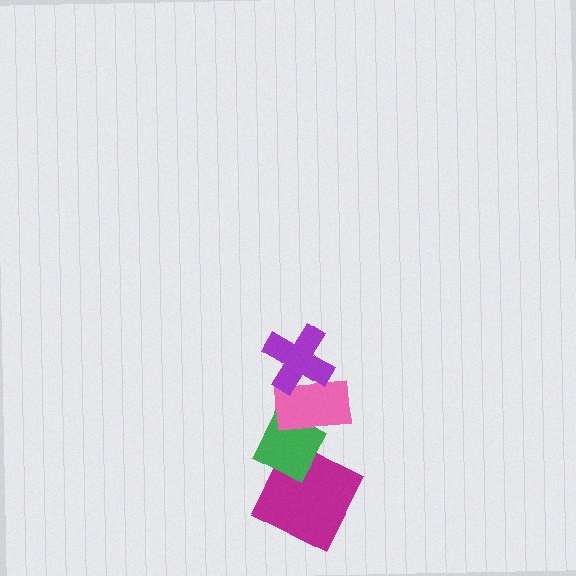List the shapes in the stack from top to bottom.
From top to bottom: the purple cross, the pink rectangle, the green diamond, the magenta square.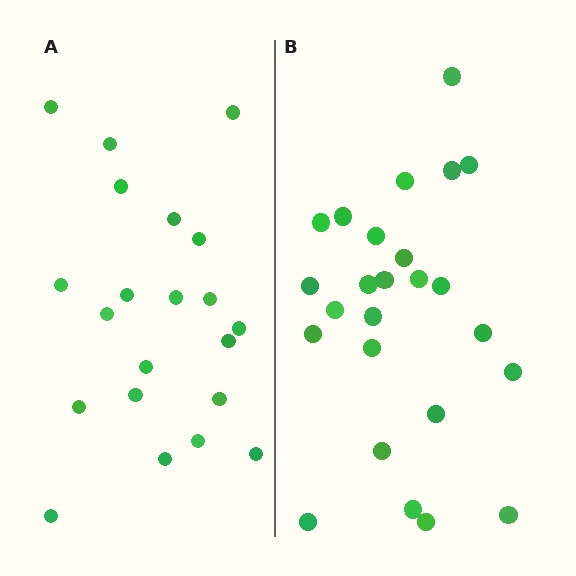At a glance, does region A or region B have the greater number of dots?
Region B (the right region) has more dots.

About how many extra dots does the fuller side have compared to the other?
Region B has about 4 more dots than region A.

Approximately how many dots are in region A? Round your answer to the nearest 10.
About 20 dots. (The exact count is 21, which rounds to 20.)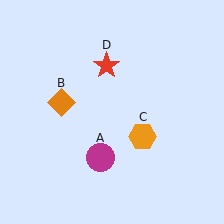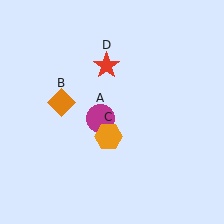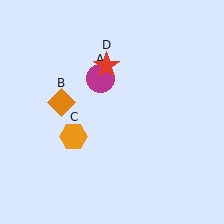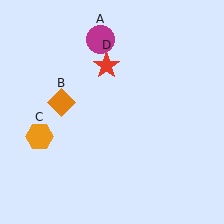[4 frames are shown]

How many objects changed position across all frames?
2 objects changed position: magenta circle (object A), orange hexagon (object C).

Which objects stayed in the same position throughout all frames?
Orange diamond (object B) and red star (object D) remained stationary.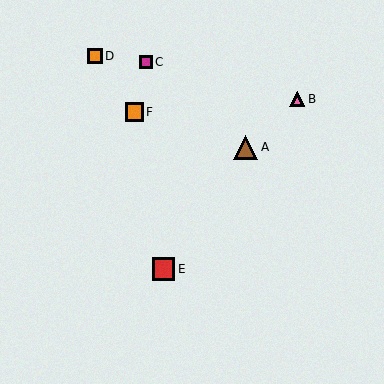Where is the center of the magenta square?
The center of the magenta square is at (146, 62).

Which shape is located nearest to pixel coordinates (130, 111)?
The orange square (labeled F) at (134, 112) is nearest to that location.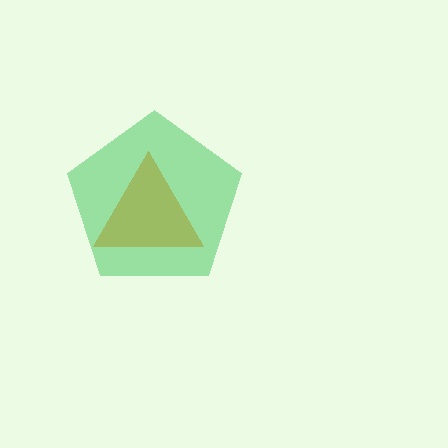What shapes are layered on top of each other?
The layered shapes are: an orange triangle, a green pentagon.